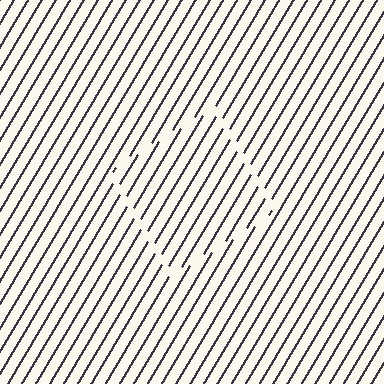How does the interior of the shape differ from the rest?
The interior of the shape contains the same grating, shifted by half a period — the contour is defined by the phase discontinuity where line-ends from the inner and outer gratings abut.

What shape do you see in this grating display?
An illusory square. The interior of the shape contains the same grating, shifted by half a period — the contour is defined by the phase discontinuity where line-ends from the inner and outer gratings abut.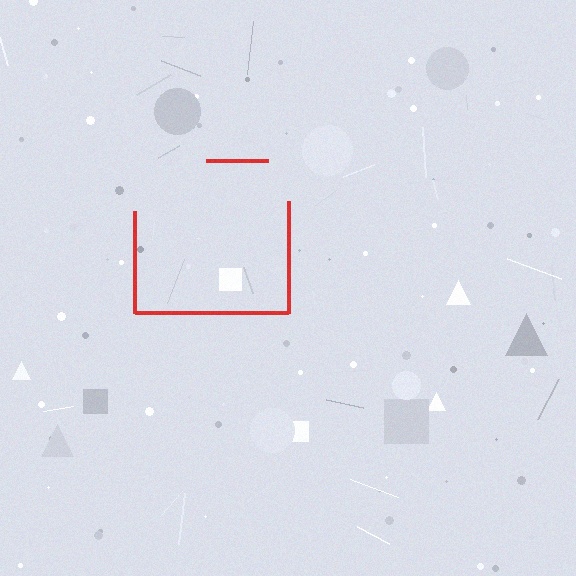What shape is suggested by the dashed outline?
The dashed outline suggests a square.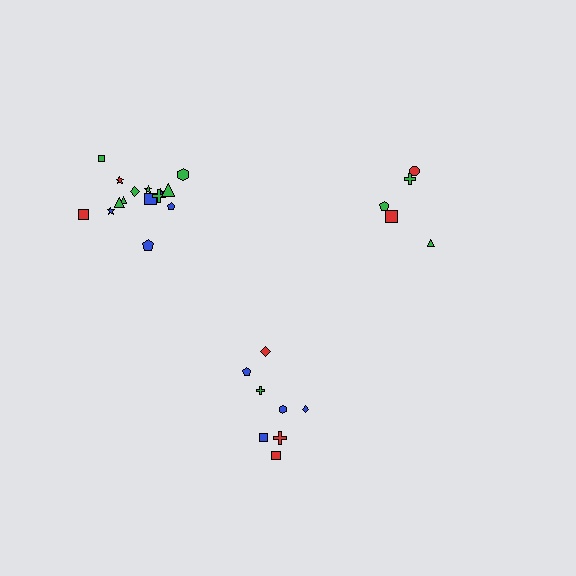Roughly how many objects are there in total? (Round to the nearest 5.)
Roughly 30 objects in total.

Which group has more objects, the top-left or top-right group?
The top-left group.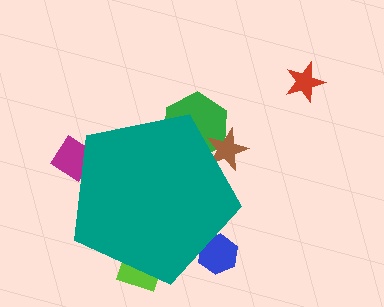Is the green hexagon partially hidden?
Yes, the green hexagon is partially hidden behind the teal pentagon.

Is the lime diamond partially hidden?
Yes, the lime diamond is partially hidden behind the teal pentagon.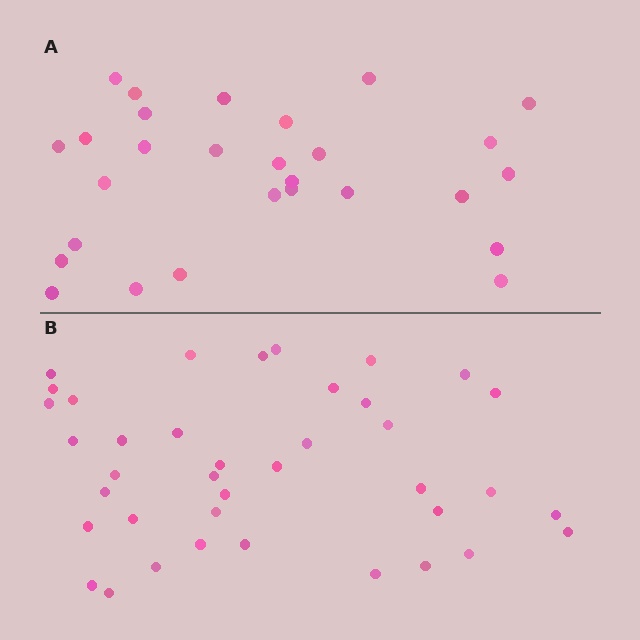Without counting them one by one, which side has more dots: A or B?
Region B (the bottom region) has more dots.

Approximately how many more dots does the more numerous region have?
Region B has roughly 12 or so more dots than region A.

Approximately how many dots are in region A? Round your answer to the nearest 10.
About 30 dots. (The exact count is 28, which rounds to 30.)